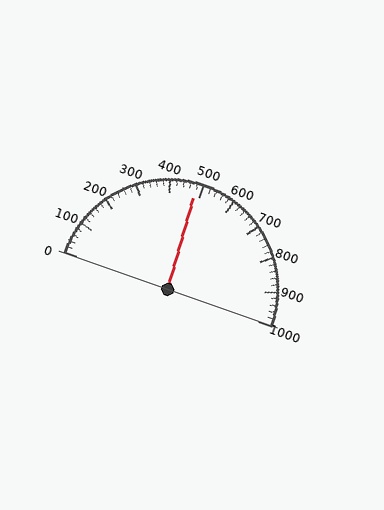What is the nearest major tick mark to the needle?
The nearest major tick mark is 500.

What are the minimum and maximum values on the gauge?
The gauge ranges from 0 to 1000.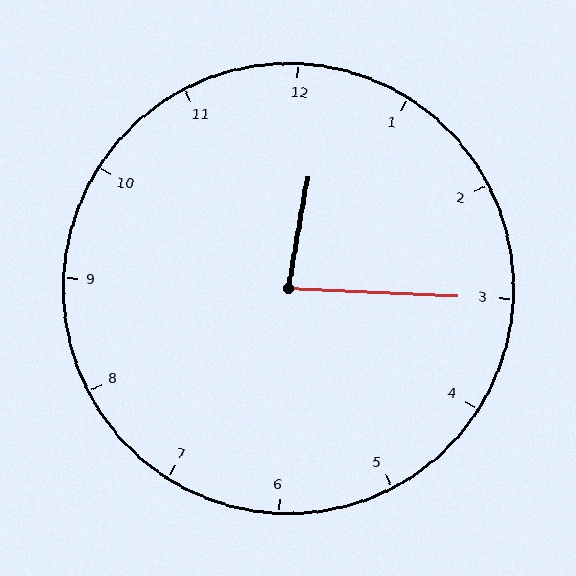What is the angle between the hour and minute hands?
Approximately 82 degrees.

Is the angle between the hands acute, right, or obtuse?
It is acute.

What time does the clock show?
12:15.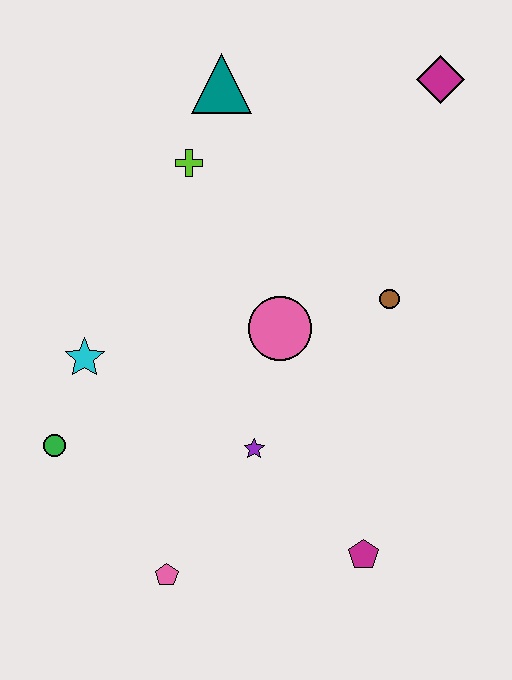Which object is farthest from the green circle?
The magenta diamond is farthest from the green circle.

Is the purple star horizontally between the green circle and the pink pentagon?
No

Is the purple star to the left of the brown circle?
Yes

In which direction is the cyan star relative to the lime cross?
The cyan star is below the lime cross.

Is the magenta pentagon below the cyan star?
Yes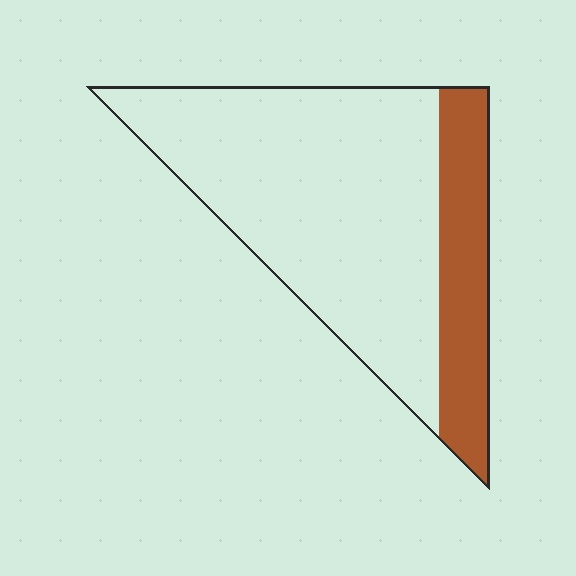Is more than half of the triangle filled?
No.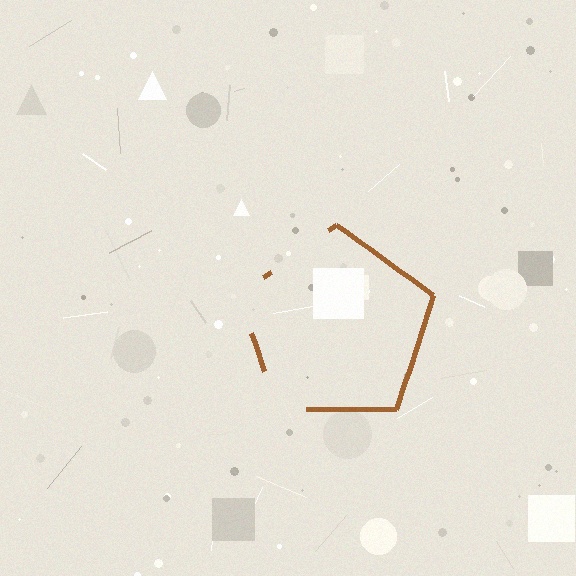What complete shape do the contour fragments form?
The contour fragments form a pentagon.